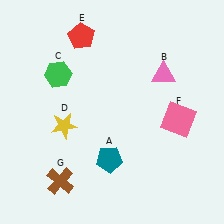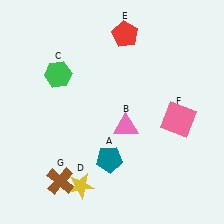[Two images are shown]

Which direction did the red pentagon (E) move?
The red pentagon (E) moved right.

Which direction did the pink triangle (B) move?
The pink triangle (B) moved down.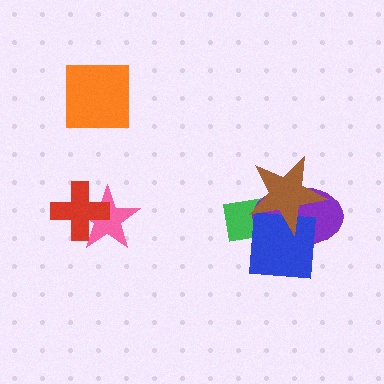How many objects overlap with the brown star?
3 objects overlap with the brown star.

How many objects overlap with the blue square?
3 objects overlap with the blue square.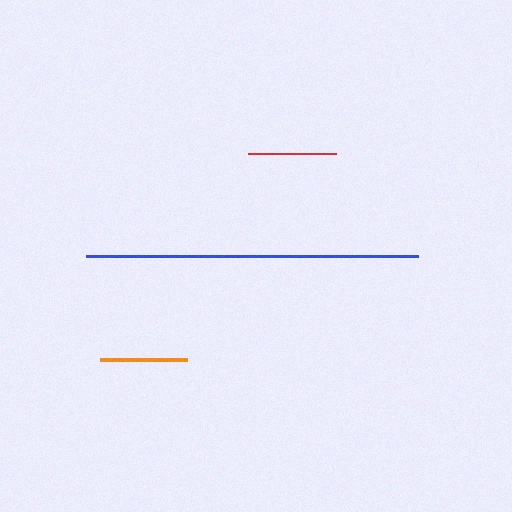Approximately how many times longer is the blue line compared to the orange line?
The blue line is approximately 3.8 times the length of the orange line.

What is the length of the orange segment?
The orange segment is approximately 87 pixels long.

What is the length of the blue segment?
The blue segment is approximately 332 pixels long.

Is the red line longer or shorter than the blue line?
The blue line is longer than the red line.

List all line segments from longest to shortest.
From longest to shortest: blue, red, orange.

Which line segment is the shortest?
The orange line is the shortest at approximately 87 pixels.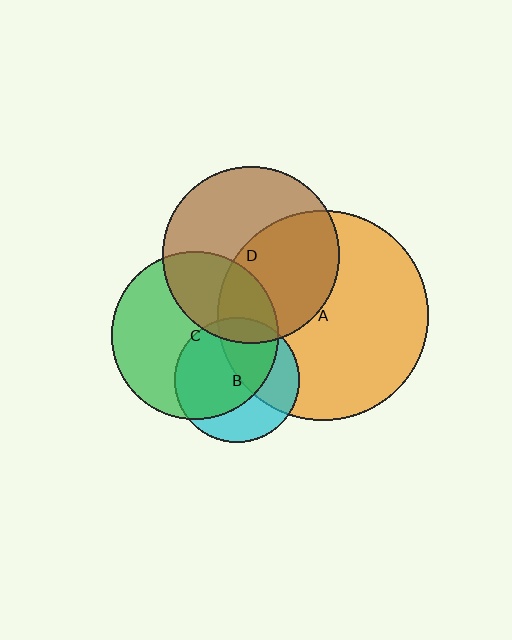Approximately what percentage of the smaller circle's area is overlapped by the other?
Approximately 65%.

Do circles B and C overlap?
Yes.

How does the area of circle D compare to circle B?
Approximately 2.0 times.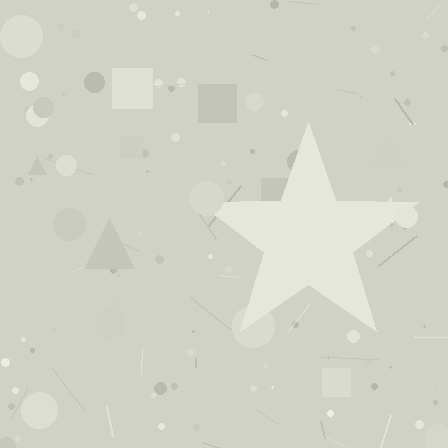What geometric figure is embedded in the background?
A star is embedded in the background.